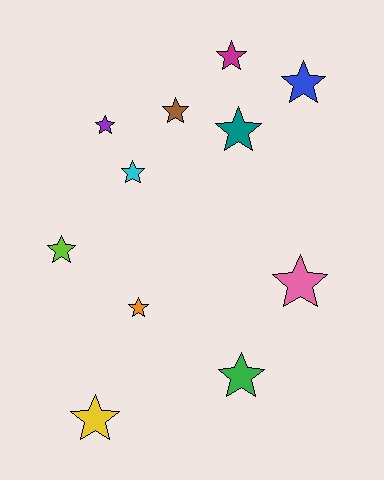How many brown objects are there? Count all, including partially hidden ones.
There is 1 brown object.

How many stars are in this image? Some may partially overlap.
There are 11 stars.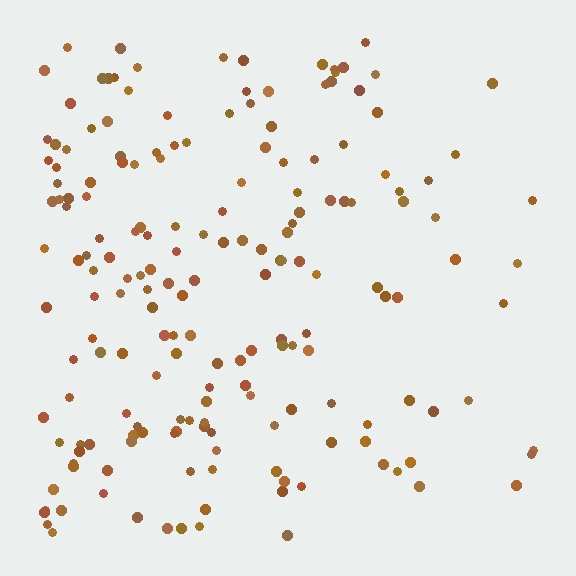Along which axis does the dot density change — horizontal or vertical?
Horizontal.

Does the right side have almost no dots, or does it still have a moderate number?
Still a moderate number, just noticeably fewer than the left.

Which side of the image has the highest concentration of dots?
The left.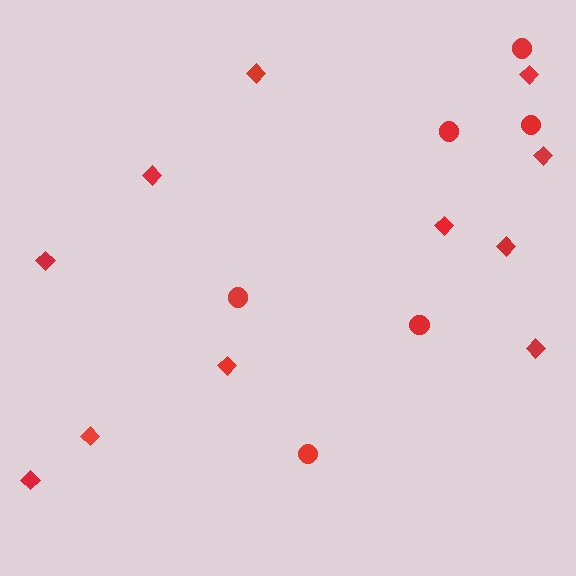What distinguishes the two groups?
There are 2 groups: one group of circles (6) and one group of diamonds (11).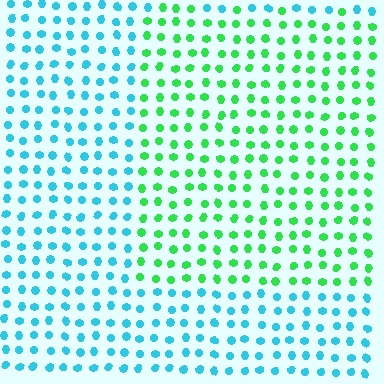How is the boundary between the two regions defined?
The boundary is defined purely by a slight shift in hue (about 59 degrees). Spacing, size, and orientation are identical on both sides.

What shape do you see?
I see a rectangle.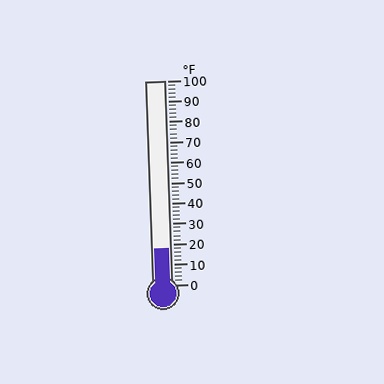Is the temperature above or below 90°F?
The temperature is below 90°F.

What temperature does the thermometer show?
The thermometer shows approximately 18°F.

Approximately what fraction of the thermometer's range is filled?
The thermometer is filled to approximately 20% of its range.